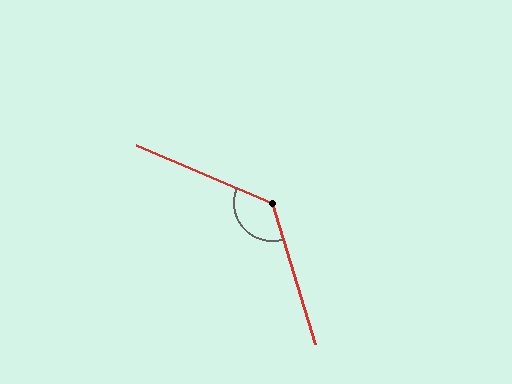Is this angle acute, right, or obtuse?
It is obtuse.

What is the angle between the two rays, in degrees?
Approximately 130 degrees.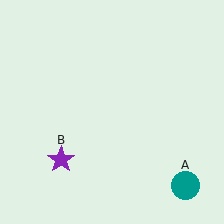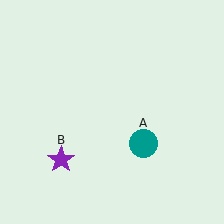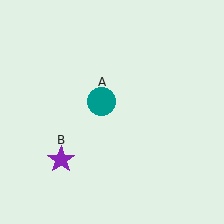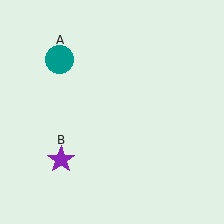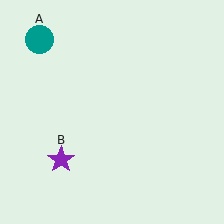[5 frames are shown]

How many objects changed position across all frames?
1 object changed position: teal circle (object A).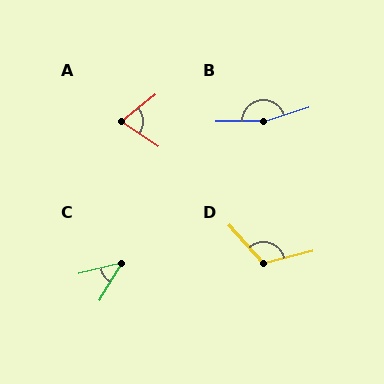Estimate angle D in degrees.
Approximately 118 degrees.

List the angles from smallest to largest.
C (44°), A (72°), D (118°), B (163°).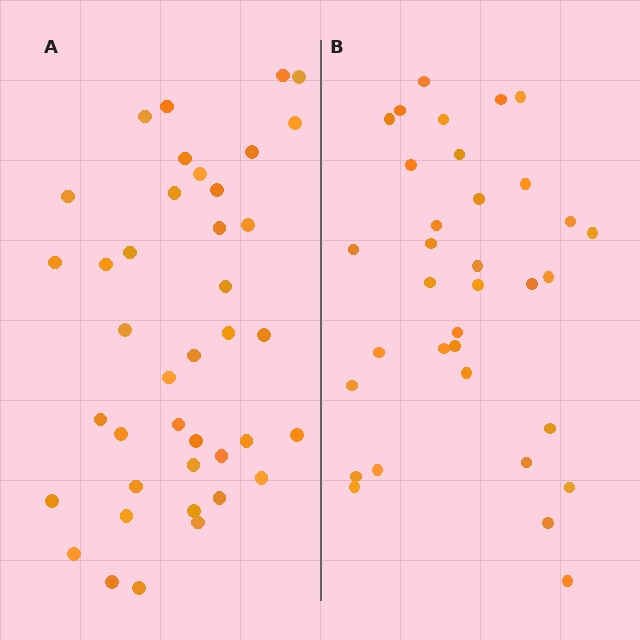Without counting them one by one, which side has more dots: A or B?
Region A (the left region) has more dots.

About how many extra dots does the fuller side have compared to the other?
Region A has about 6 more dots than region B.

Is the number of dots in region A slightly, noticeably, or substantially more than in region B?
Region A has only slightly more — the two regions are fairly close. The ratio is roughly 1.2 to 1.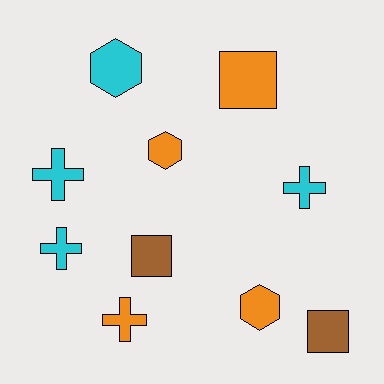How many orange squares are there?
There is 1 orange square.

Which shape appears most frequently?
Cross, with 4 objects.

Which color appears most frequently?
Orange, with 4 objects.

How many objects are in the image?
There are 10 objects.